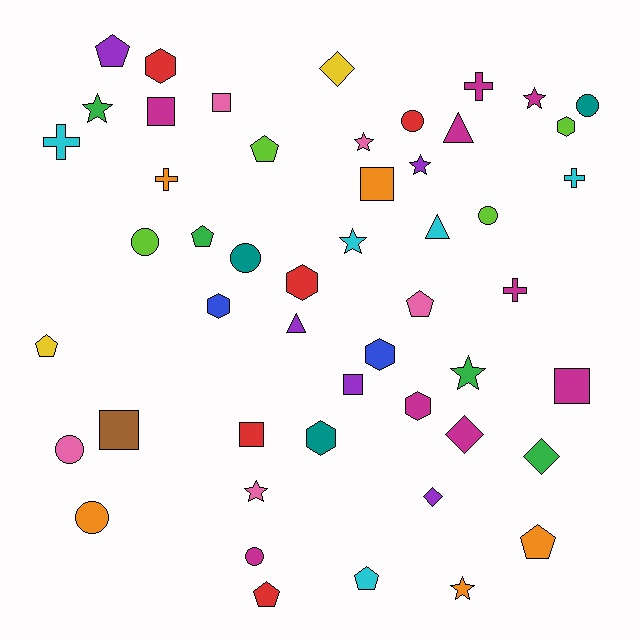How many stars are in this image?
There are 8 stars.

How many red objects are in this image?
There are 5 red objects.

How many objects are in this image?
There are 50 objects.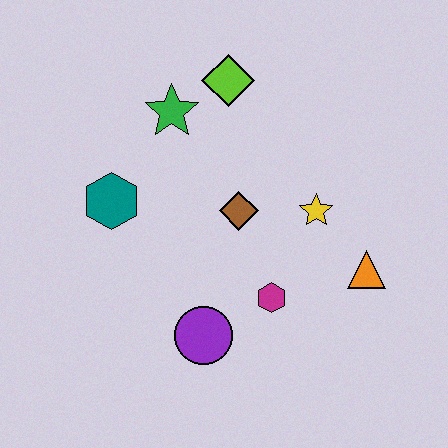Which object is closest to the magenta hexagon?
The purple circle is closest to the magenta hexagon.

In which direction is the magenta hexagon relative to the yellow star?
The magenta hexagon is below the yellow star.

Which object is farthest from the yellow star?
The teal hexagon is farthest from the yellow star.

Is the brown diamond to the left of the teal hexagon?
No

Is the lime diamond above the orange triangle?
Yes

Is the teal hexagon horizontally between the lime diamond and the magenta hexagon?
No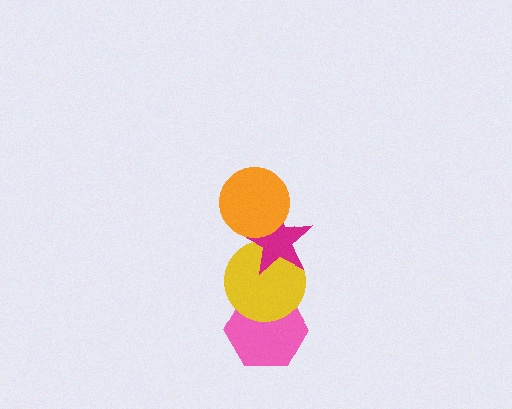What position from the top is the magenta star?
The magenta star is 2nd from the top.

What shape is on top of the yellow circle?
The magenta star is on top of the yellow circle.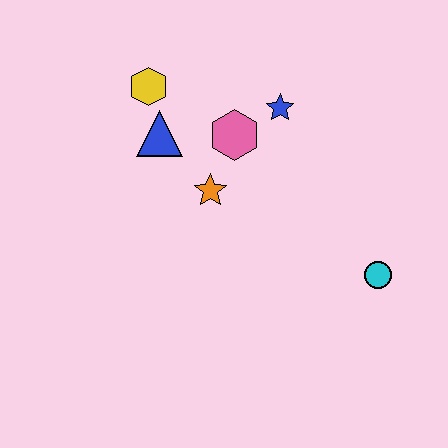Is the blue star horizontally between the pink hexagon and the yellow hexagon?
No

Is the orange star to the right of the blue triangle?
Yes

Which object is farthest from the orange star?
The cyan circle is farthest from the orange star.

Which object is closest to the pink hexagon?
The blue star is closest to the pink hexagon.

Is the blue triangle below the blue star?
Yes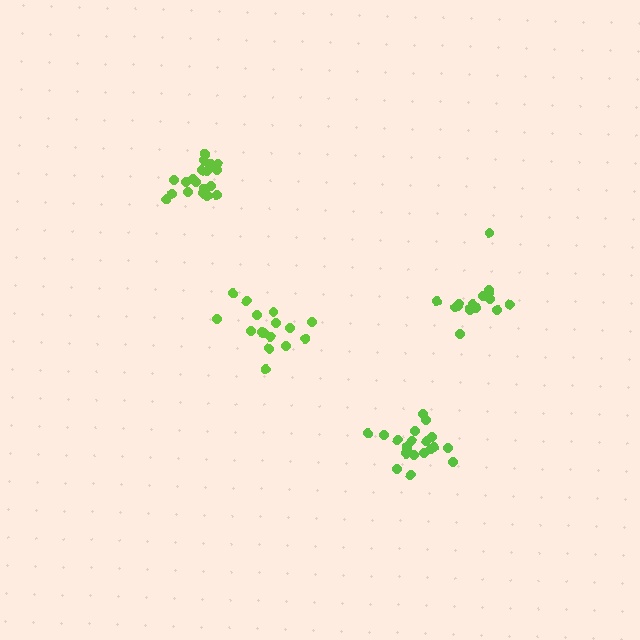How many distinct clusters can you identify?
There are 4 distinct clusters.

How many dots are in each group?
Group 1: 20 dots, Group 2: 17 dots, Group 3: 20 dots, Group 4: 16 dots (73 total).